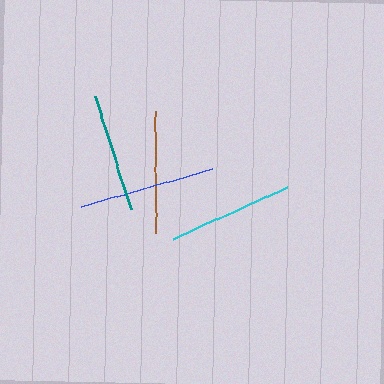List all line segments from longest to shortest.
From longest to shortest: blue, cyan, brown, teal.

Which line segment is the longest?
The blue line is the longest at approximately 137 pixels.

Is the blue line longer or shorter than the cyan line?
The blue line is longer than the cyan line.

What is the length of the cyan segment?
The cyan segment is approximately 126 pixels long.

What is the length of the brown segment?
The brown segment is approximately 122 pixels long.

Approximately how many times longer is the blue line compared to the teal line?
The blue line is approximately 1.2 times the length of the teal line.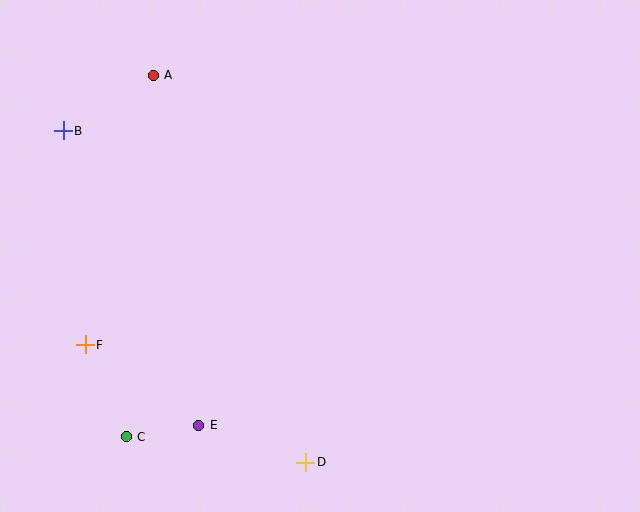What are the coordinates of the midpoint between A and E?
The midpoint between A and E is at (176, 250).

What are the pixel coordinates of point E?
Point E is at (199, 425).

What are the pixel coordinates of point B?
Point B is at (63, 131).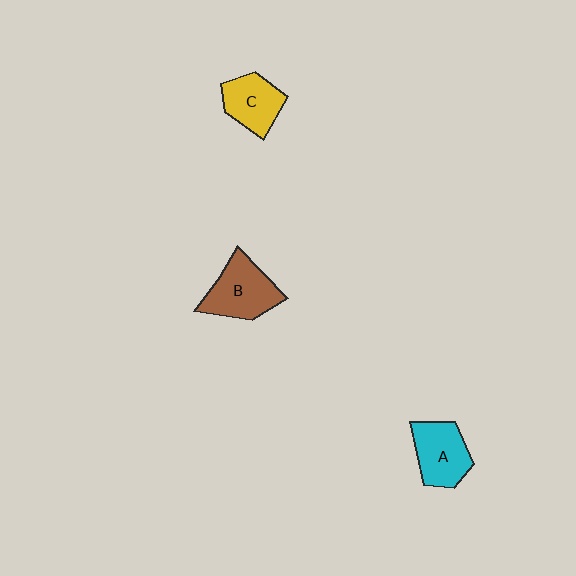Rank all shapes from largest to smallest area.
From largest to smallest: B (brown), A (cyan), C (yellow).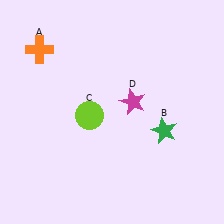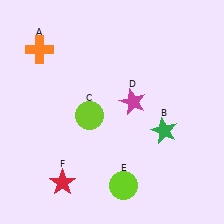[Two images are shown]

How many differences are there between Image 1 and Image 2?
There are 2 differences between the two images.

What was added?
A lime circle (E), a red star (F) were added in Image 2.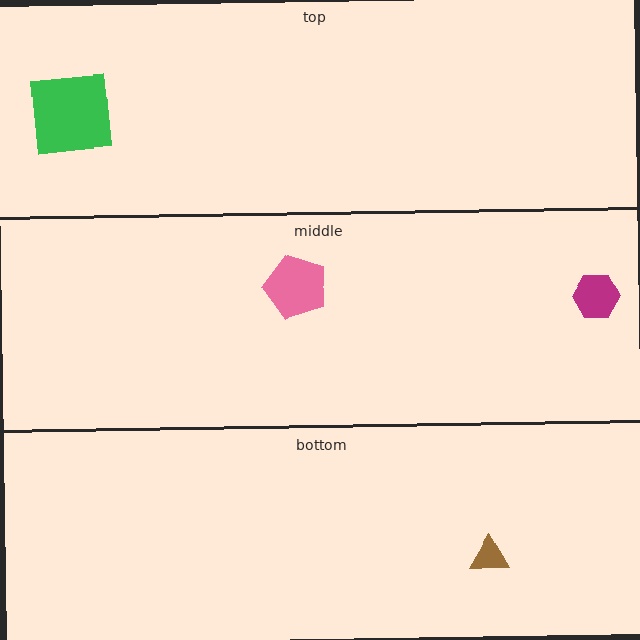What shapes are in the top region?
The green square.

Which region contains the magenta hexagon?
The middle region.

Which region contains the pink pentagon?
The middle region.